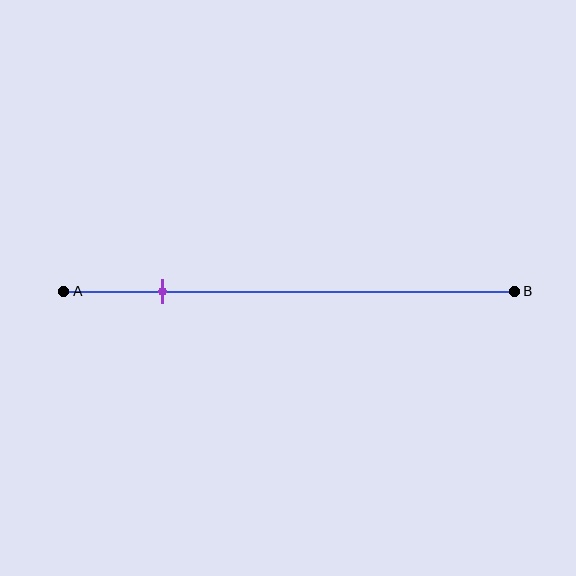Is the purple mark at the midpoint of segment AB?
No, the mark is at about 20% from A, not at the 50% midpoint.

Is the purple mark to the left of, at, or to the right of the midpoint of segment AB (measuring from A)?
The purple mark is to the left of the midpoint of segment AB.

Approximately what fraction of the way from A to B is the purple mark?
The purple mark is approximately 20% of the way from A to B.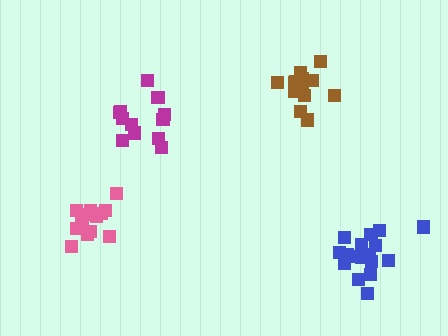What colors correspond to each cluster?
The clusters are colored: brown, pink, magenta, blue.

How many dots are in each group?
Group 1: 14 dots, Group 2: 13 dots, Group 3: 12 dots, Group 4: 18 dots (57 total).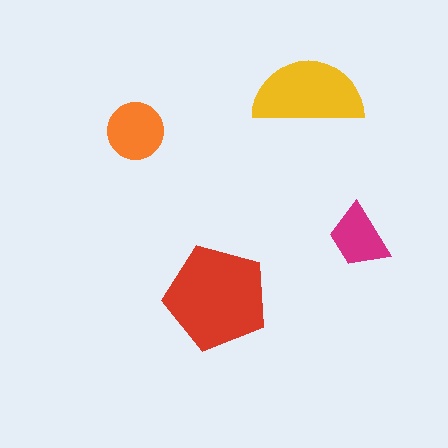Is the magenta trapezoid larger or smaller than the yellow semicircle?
Smaller.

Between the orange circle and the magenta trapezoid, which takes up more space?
The orange circle.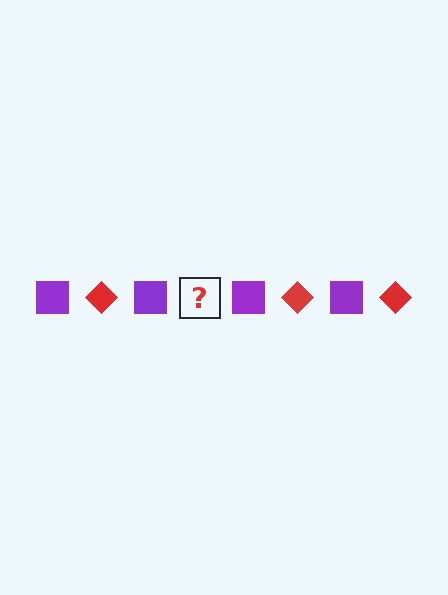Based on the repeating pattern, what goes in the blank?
The blank should be a red diamond.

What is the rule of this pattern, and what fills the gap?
The rule is that the pattern alternates between purple square and red diamond. The gap should be filled with a red diamond.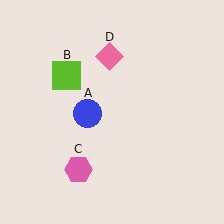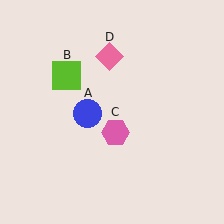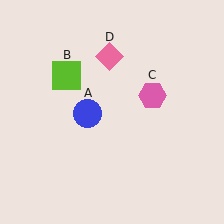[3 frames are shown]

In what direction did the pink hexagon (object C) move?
The pink hexagon (object C) moved up and to the right.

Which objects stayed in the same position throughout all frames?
Blue circle (object A) and lime square (object B) and pink diamond (object D) remained stationary.